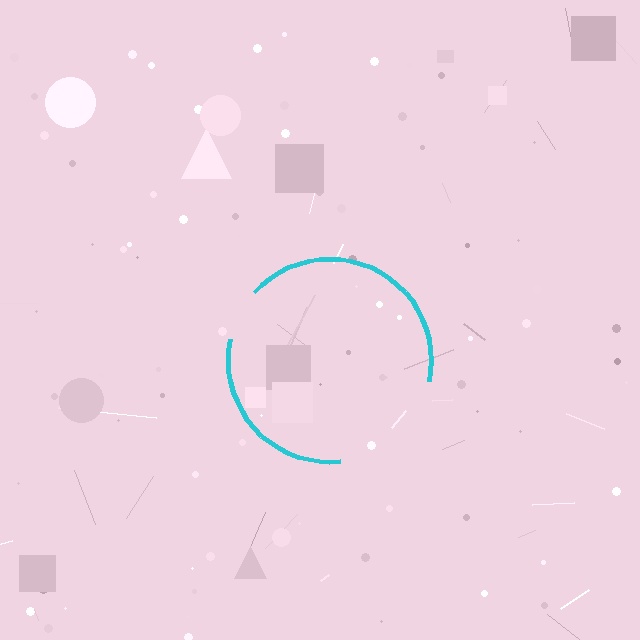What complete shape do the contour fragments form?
The contour fragments form a circle.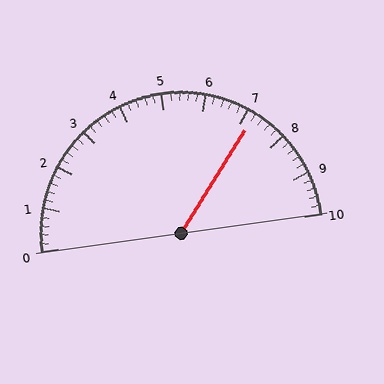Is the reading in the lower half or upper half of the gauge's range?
The reading is in the upper half of the range (0 to 10).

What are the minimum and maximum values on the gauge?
The gauge ranges from 0 to 10.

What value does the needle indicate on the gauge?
The needle indicates approximately 7.2.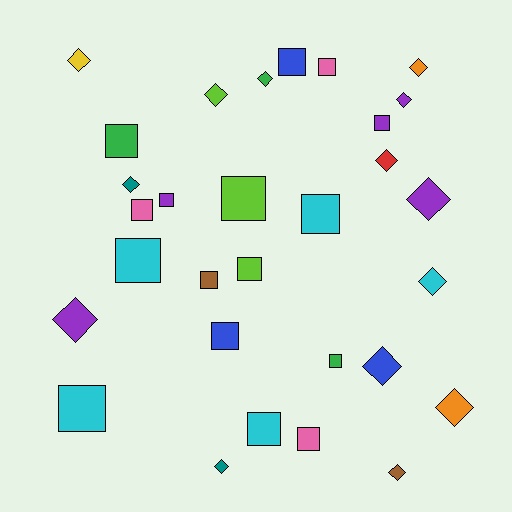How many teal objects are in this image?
There are 2 teal objects.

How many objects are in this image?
There are 30 objects.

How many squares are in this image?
There are 16 squares.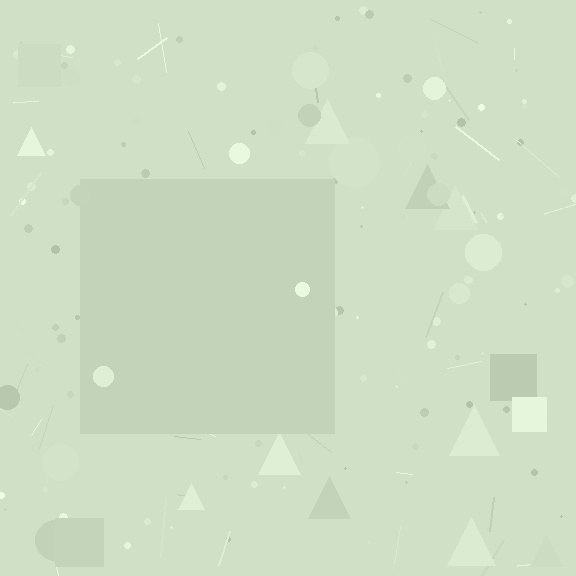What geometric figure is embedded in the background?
A square is embedded in the background.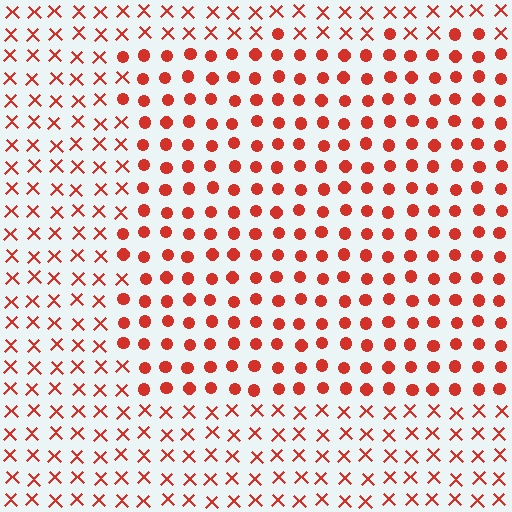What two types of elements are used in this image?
The image uses circles inside the rectangle region and X marks outside it.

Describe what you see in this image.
The image is filled with small red elements arranged in a uniform grid. A rectangle-shaped region contains circles, while the surrounding area contains X marks. The boundary is defined purely by the change in element shape.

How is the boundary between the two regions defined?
The boundary is defined by a change in element shape: circles inside vs. X marks outside. All elements share the same color and spacing.